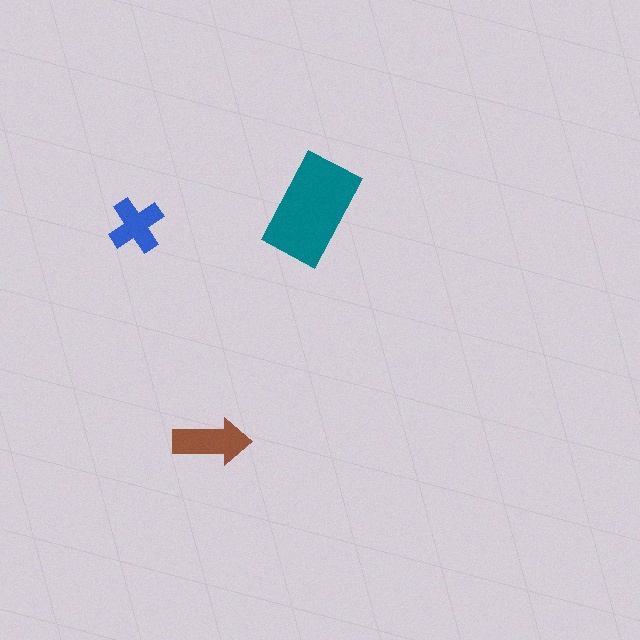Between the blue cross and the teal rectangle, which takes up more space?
The teal rectangle.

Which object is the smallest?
The blue cross.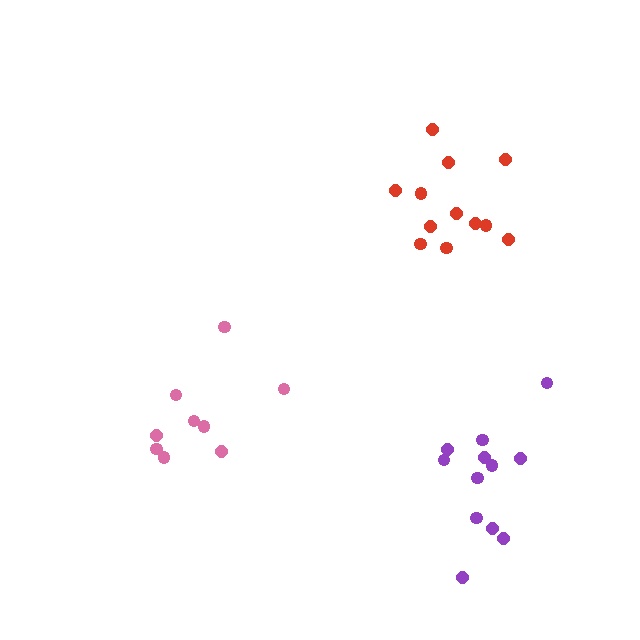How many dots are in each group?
Group 1: 12 dots, Group 2: 12 dots, Group 3: 9 dots (33 total).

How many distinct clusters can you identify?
There are 3 distinct clusters.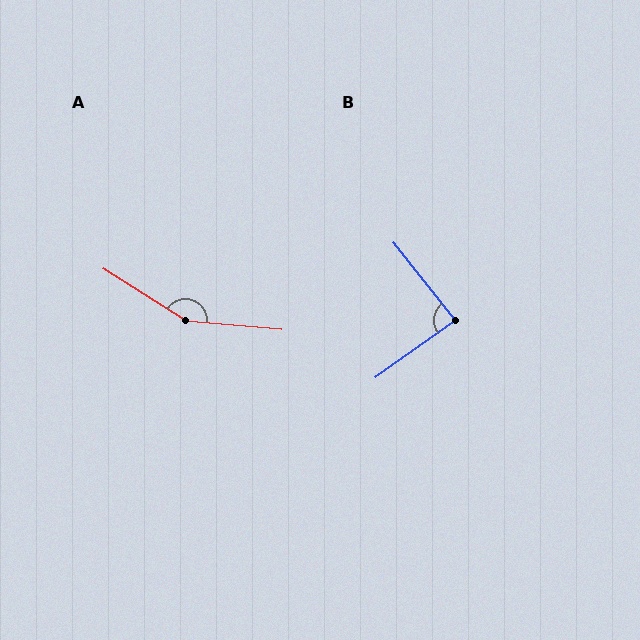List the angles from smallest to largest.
B (87°), A (153°).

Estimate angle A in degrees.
Approximately 153 degrees.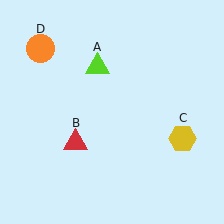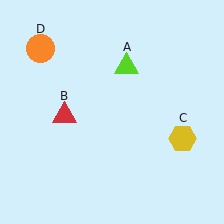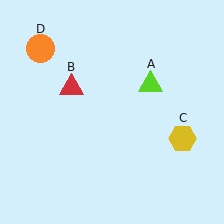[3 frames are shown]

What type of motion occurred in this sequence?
The lime triangle (object A), red triangle (object B) rotated clockwise around the center of the scene.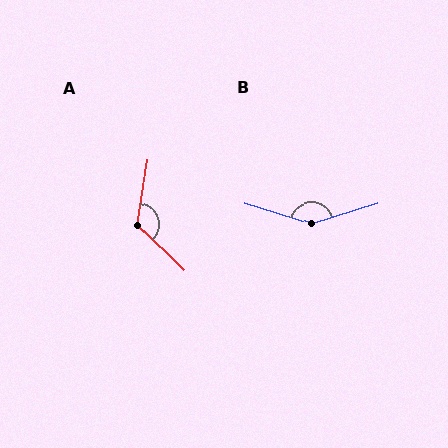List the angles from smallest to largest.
A (125°), B (146°).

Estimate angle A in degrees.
Approximately 125 degrees.